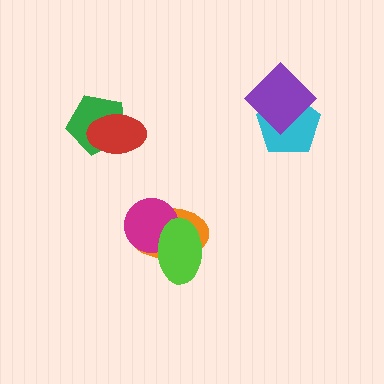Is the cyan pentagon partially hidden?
Yes, it is partially covered by another shape.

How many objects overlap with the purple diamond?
1 object overlaps with the purple diamond.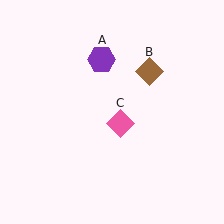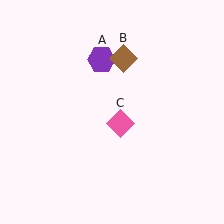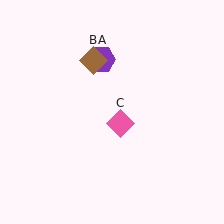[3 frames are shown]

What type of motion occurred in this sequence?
The brown diamond (object B) rotated counterclockwise around the center of the scene.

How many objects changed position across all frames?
1 object changed position: brown diamond (object B).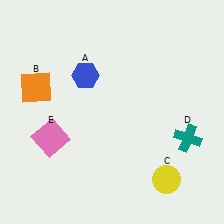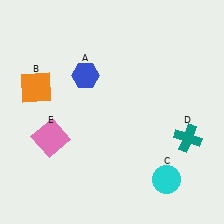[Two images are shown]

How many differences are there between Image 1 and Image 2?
There is 1 difference between the two images.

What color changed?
The circle (C) changed from yellow in Image 1 to cyan in Image 2.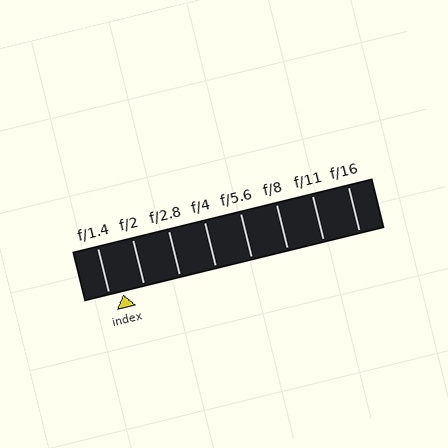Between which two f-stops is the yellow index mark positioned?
The index mark is between f/1.4 and f/2.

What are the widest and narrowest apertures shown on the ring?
The widest aperture shown is f/1.4 and the narrowest is f/16.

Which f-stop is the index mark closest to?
The index mark is closest to f/1.4.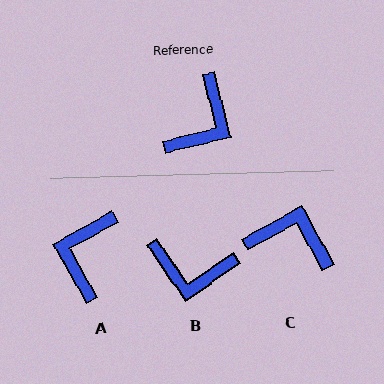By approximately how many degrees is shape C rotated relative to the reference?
Approximately 105 degrees counter-clockwise.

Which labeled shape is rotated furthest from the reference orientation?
A, about 164 degrees away.